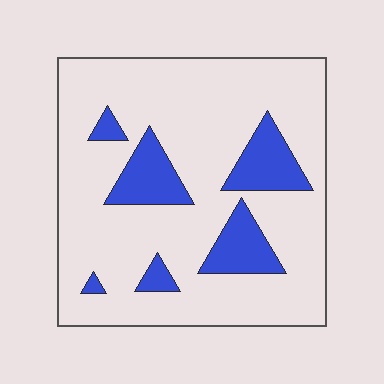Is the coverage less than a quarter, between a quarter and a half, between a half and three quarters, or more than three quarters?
Less than a quarter.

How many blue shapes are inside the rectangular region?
6.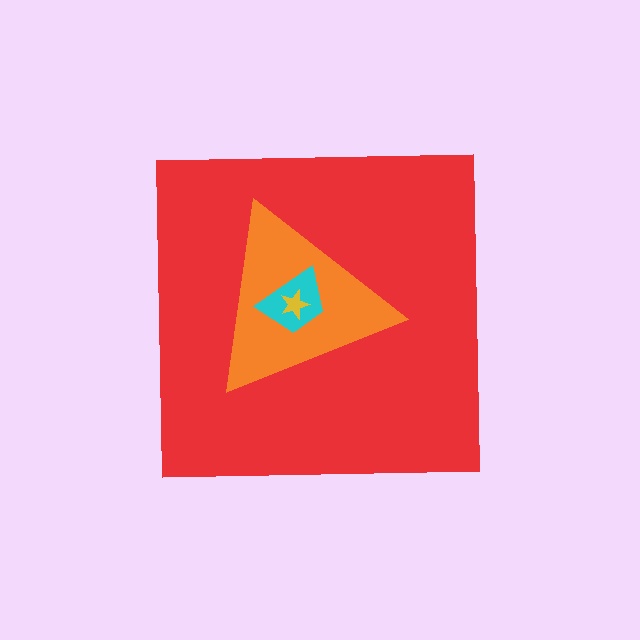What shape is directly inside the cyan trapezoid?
The yellow star.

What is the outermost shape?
The red square.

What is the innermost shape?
The yellow star.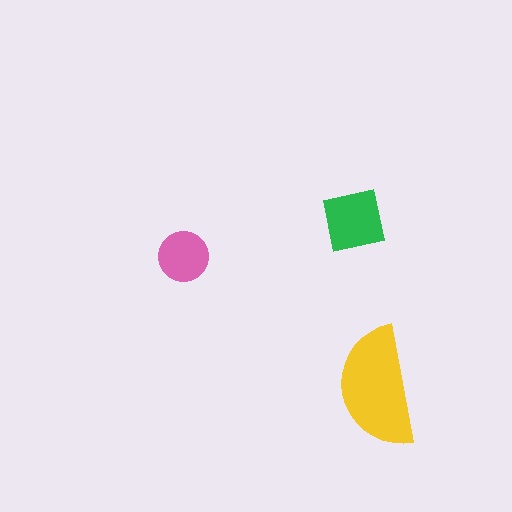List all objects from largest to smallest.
The yellow semicircle, the green square, the pink circle.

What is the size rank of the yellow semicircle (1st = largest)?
1st.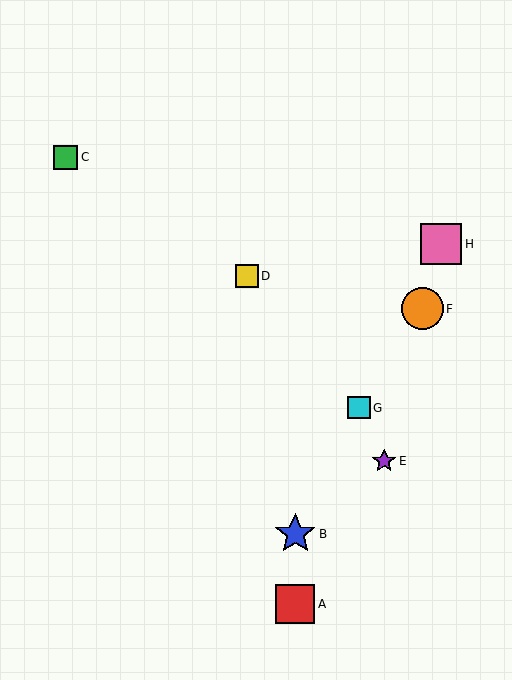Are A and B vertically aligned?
Yes, both are at x≈295.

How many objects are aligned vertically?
2 objects (A, B) are aligned vertically.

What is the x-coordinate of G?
Object G is at x≈359.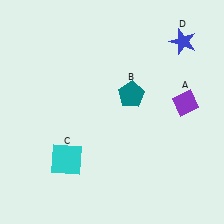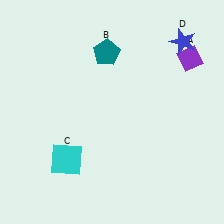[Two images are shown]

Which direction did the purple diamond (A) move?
The purple diamond (A) moved up.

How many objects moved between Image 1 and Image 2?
2 objects moved between the two images.